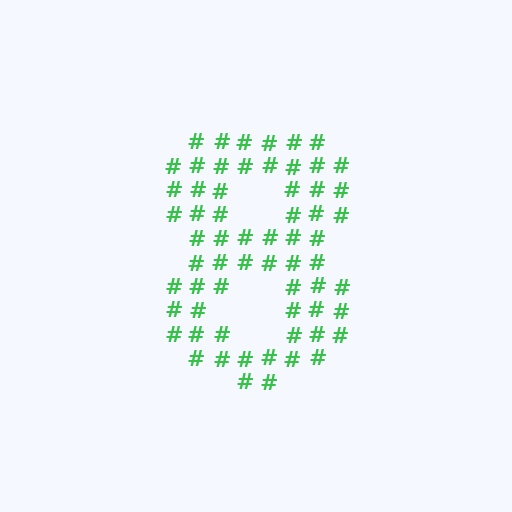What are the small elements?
The small elements are hash symbols.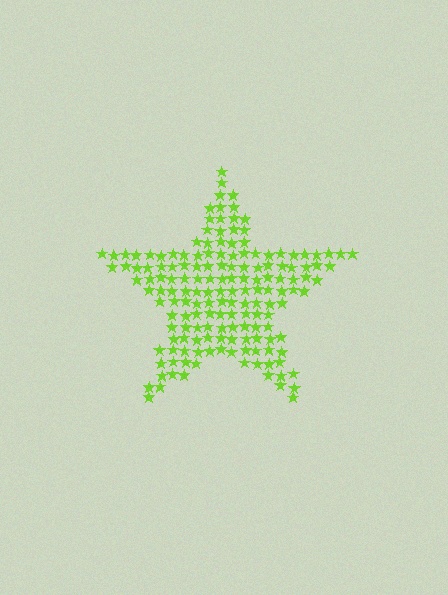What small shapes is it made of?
It is made of small stars.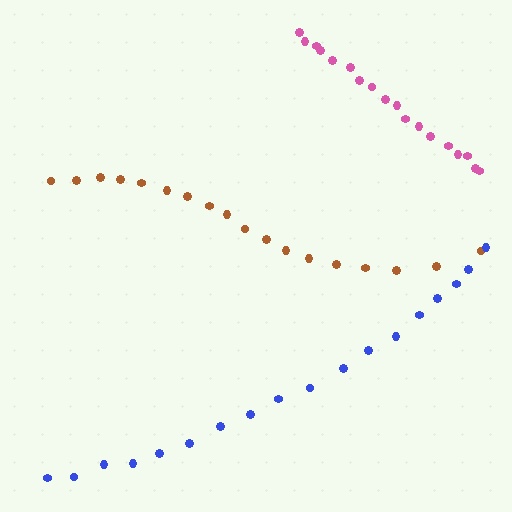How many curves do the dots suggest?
There are 3 distinct paths.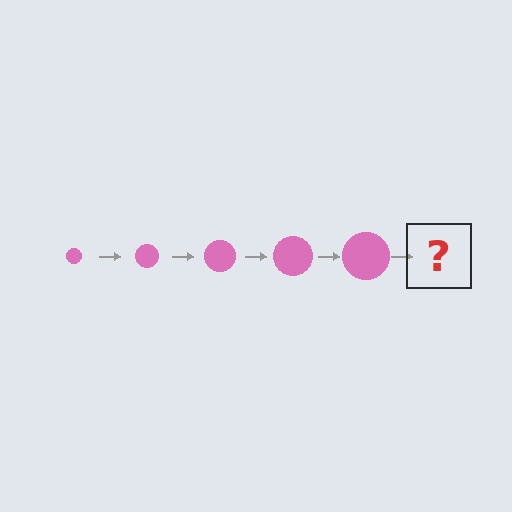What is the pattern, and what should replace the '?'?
The pattern is that the circle gets progressively larger each step. The '?' should be a pink circle, larger than the previous one.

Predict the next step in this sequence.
The next step is a pink circle, larger than the previous one.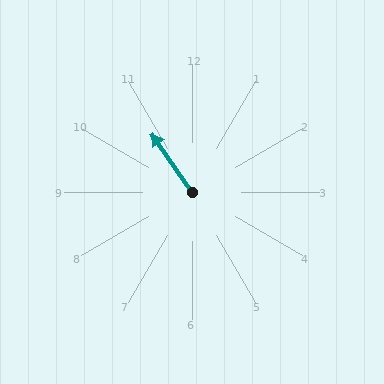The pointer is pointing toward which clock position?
Roughly 11 o'clock.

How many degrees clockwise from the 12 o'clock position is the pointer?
Approximately 325 degrees.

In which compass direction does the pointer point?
Northwest.